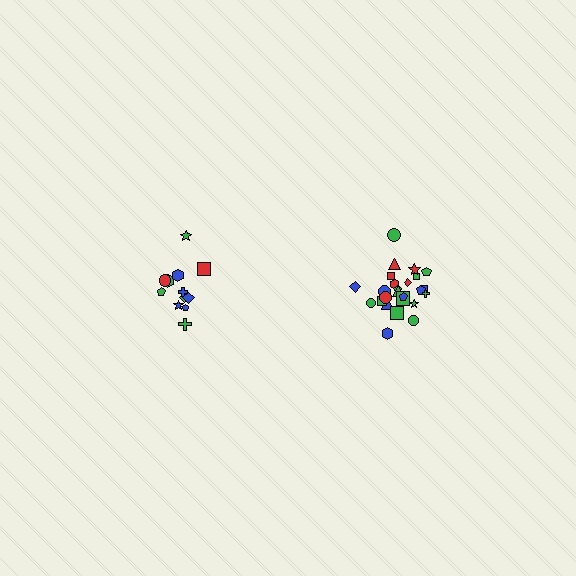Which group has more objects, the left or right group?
The right group.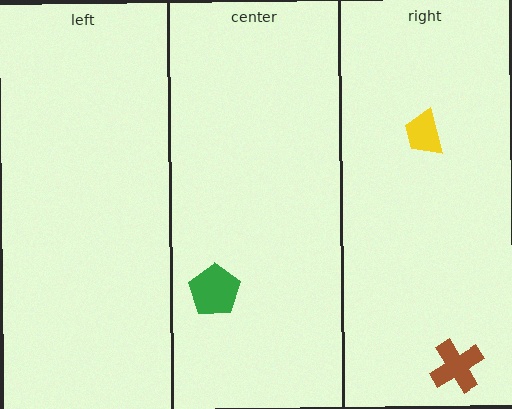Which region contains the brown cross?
The right region.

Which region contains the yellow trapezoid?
The right region.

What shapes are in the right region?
The yellow trapezoid, the brown cross.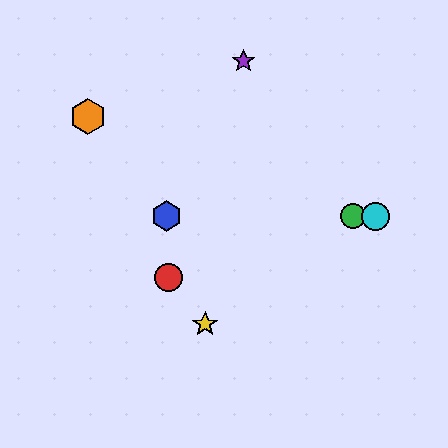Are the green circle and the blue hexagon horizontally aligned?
Yes, both are at y≈216.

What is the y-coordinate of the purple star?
The purple star is at y≈61.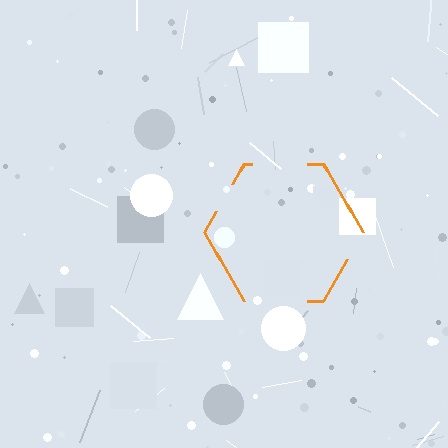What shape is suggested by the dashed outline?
The dashed outline suggests a hexagon.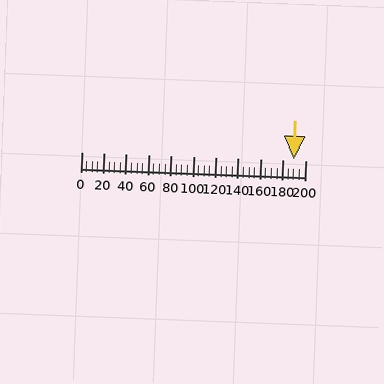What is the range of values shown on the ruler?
The ruler shows values from 0 to 200.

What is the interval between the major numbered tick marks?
The major tick marks are spaced 20 units apart.